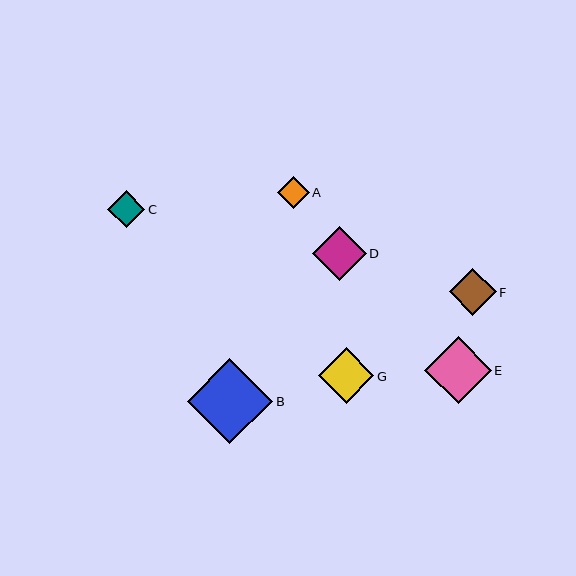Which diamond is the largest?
Diamond B is the largest with a size of approximately 85 pixels.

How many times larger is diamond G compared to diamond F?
Diamond G is approximately 1.2 times the size of diamond F.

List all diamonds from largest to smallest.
From largest to smallest: B, E, G, D, F, C, A.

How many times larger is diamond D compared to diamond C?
Diamond D is approximately 1.5 times the size of diamond C.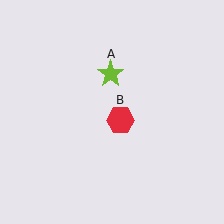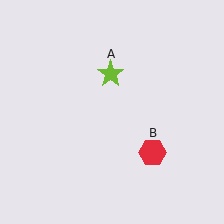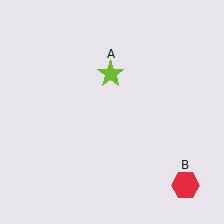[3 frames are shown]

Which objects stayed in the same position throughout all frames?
Lime star (object A) remained stationary.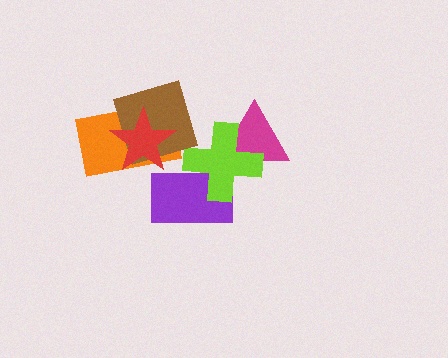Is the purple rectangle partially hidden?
Yes, it is partially covered by another shape.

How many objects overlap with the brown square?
2 objects overlap with the brown square.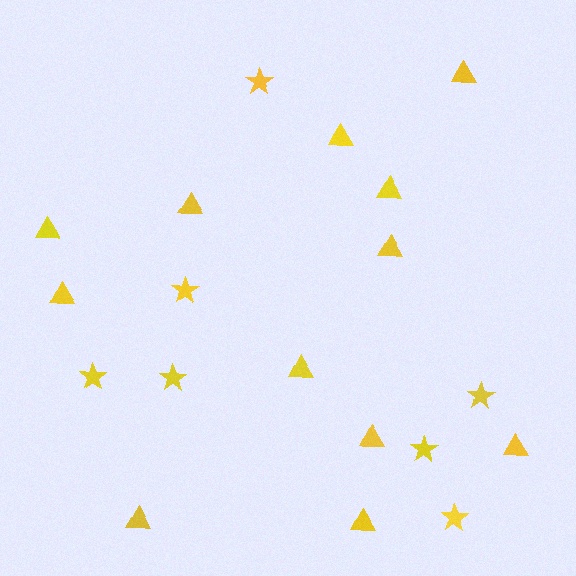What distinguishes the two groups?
There are 2 groups: one group of stars (7) and one group of triangles (12).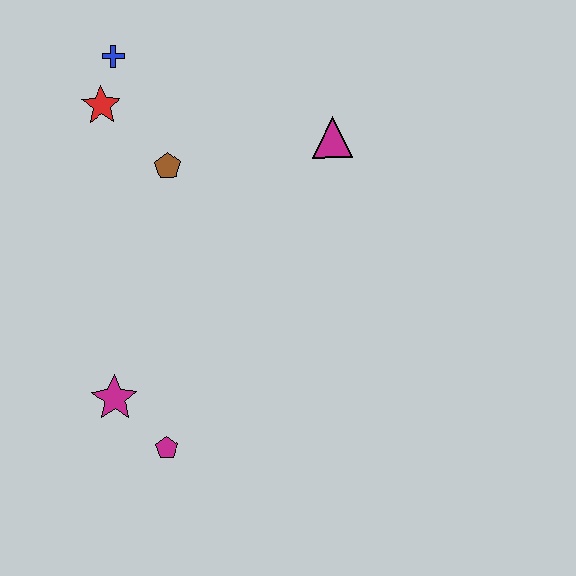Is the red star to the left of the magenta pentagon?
Yes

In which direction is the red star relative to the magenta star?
The red star is above the magenta star.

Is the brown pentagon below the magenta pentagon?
No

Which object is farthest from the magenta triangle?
The magenta pentagon is farthest from the magenta triangle.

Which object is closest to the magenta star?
The magenta pentagon is closest to the magenta star.